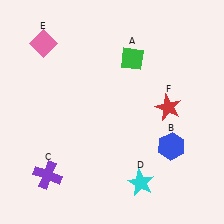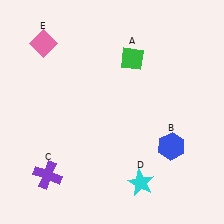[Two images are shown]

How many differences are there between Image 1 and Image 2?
There is 1 difference between the two images.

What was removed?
The red star (F) was removed in Image 2.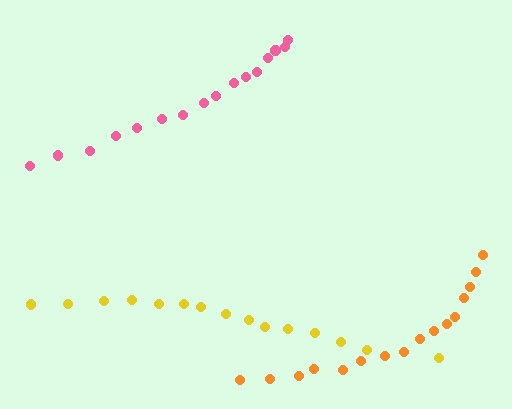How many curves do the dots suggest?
There are 3 distinct paths.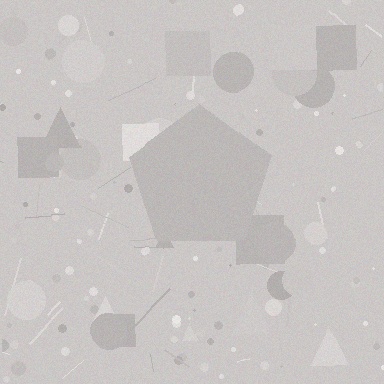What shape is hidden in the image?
A pentagon is hidden in the image.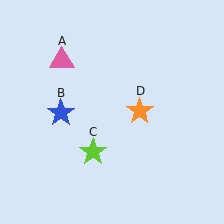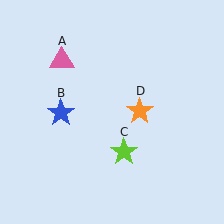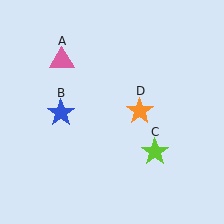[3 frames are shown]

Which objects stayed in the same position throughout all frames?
Pink triangle (object A) and blue star (object B) and orange star (object D) remained stationary.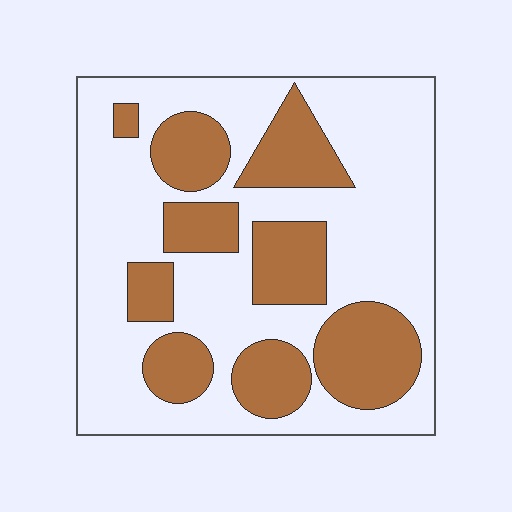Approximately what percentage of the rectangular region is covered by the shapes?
Approximately 35%.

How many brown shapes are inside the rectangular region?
9.